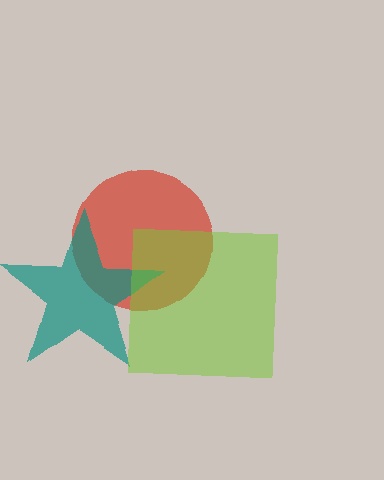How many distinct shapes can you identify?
There are 3 distinct shapes: a red circle, a teal star, a lime square.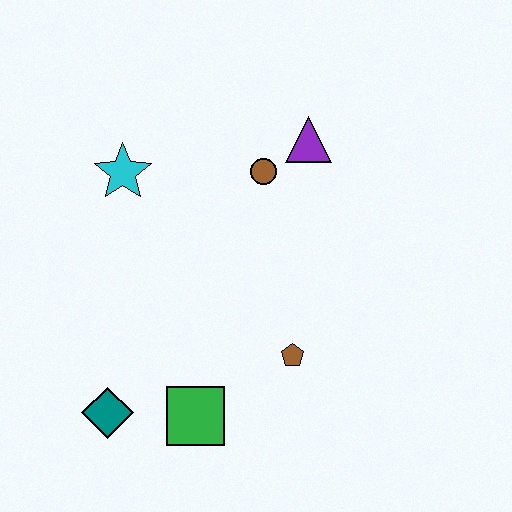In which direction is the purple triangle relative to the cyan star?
The purple triangle is to the right of the cyan star.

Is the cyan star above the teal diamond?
Yes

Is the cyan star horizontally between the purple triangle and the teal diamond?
Yes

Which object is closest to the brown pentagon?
The green square is closest to the brown pentagon.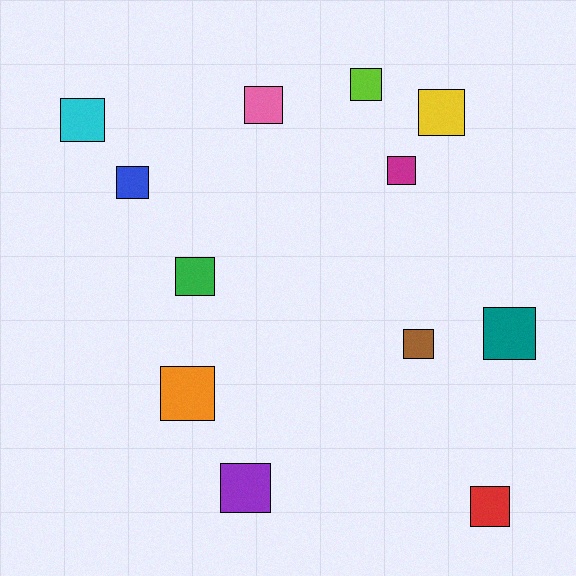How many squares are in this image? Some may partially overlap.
There are 12 squares.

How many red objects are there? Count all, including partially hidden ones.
There is 1 red object.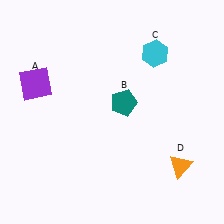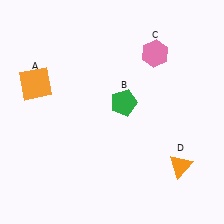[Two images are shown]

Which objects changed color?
A changed from purple to orange. B changed from teal to green. C changed from cyan to pink.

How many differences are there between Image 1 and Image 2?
There are 3 differences between the two images.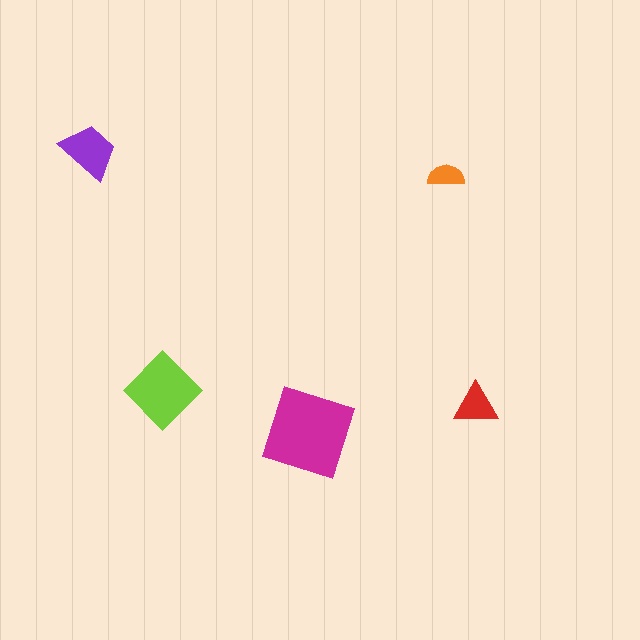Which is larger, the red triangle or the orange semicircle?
The red triangle.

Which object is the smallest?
The orange semicircle.